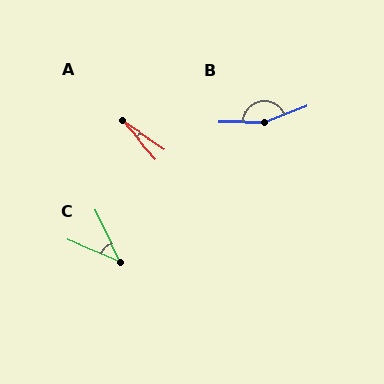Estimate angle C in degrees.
Approximately 41 degrees.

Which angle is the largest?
B, at approximately 160 degrees.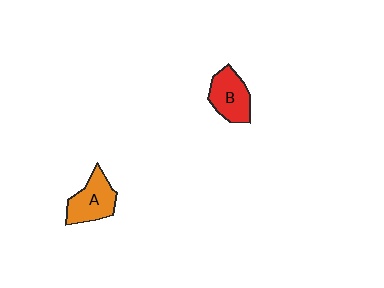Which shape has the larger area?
Shape A (orange).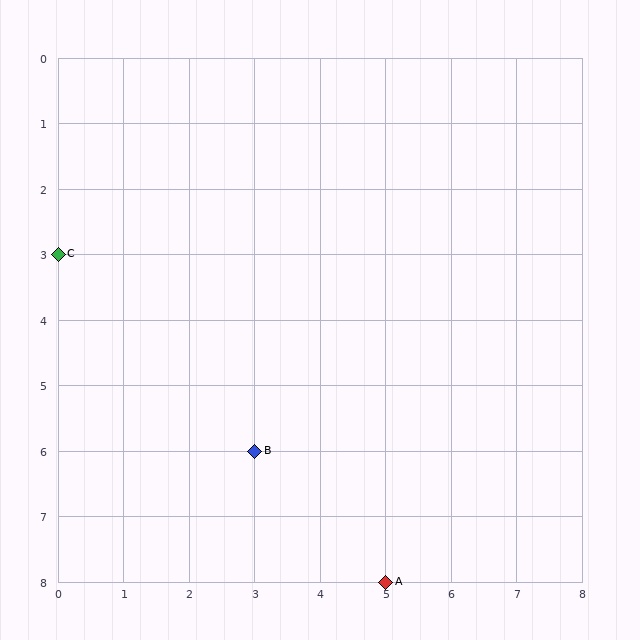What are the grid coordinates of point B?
Point B is at grid coordinates (3, 6).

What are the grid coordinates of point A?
Point A is at grid coordinates (5, 8).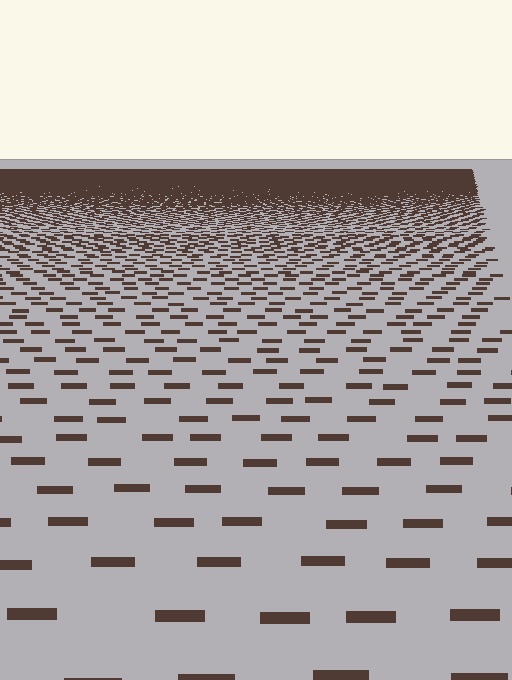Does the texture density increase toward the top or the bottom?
Density increases toward the top.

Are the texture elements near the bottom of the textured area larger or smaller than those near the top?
Larger. Near the bottom, elements are closer to the viewer and appear at a bigger on-screen size.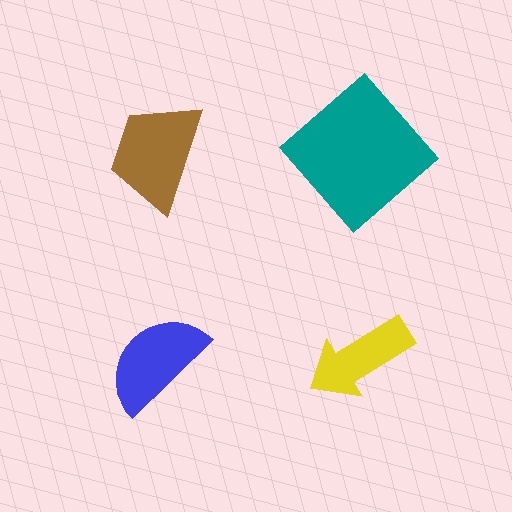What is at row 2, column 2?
A yellow arrow.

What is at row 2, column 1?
A blue semicircle.